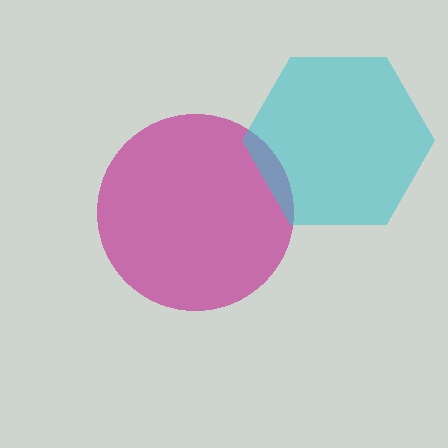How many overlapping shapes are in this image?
There are 2 overlapping shapes in the image.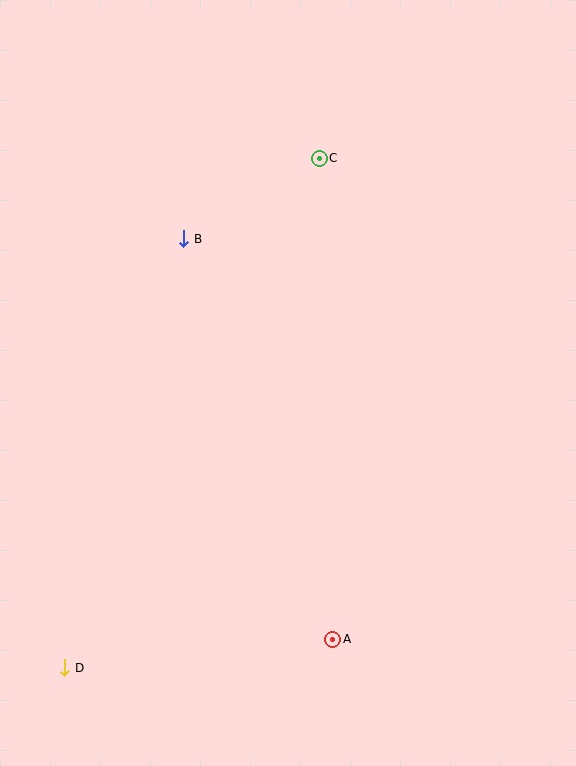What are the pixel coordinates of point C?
Point C is at (319, 158).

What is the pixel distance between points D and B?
The distance between D and B is 445 pixels.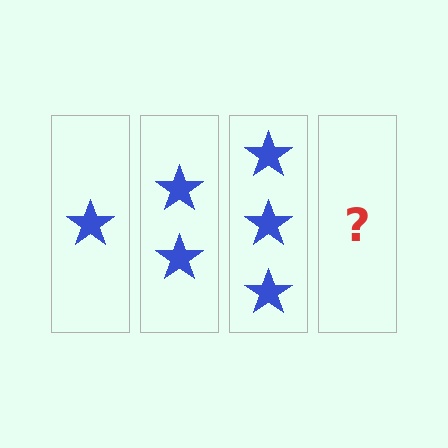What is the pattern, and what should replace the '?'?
The pattern is that each step adds one more star. The '?' should be 4 stars.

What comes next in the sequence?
The next element should be 4 stars.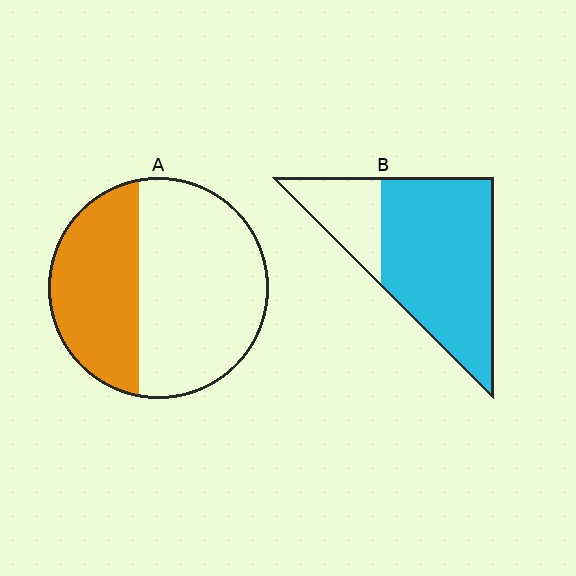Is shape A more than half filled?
No.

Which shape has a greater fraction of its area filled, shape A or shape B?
Shape B.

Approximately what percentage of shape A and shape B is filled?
A is approximately 40% and B is approximately 75%.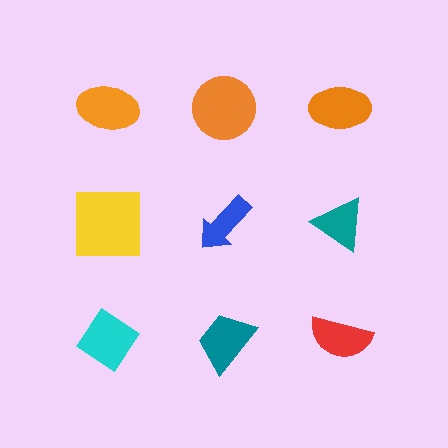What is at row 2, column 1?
A yellow square.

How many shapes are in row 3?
3 shapes.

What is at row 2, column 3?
A teal triangle.